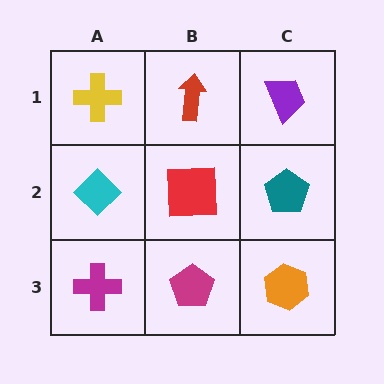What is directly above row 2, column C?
A purple trapezoid.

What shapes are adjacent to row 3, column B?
A red square (row 2, column B), a magenta cross (row 3, column A), an orange hexagon (row 3, column C).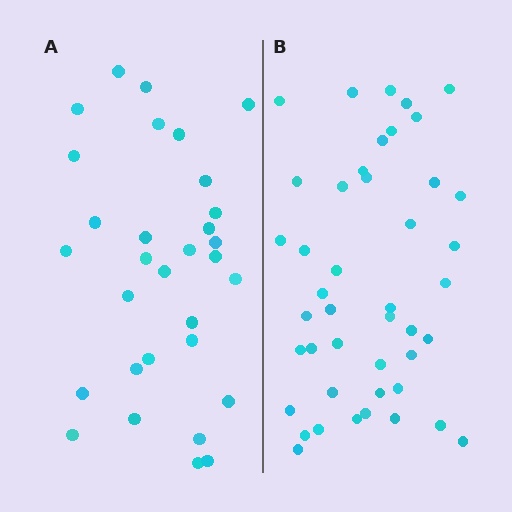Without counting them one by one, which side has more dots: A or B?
Region B (the right region) has more dots.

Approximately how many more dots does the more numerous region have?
Region B has approximately 15 more dots than region A.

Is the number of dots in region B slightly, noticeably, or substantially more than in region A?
Region B has noticeably more, but not dramatically so. The ratio is roughly 1.4 to 1.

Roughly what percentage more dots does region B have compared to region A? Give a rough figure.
About 40% more.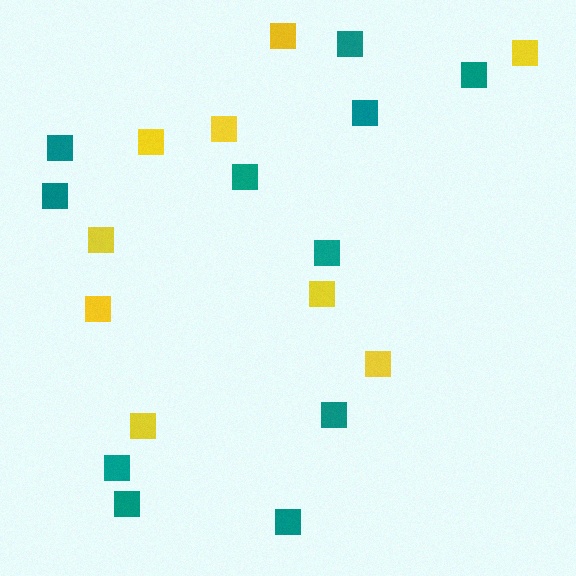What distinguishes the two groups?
There are 2 groups: one group of yellow squares (9) and one group of teal squares (11).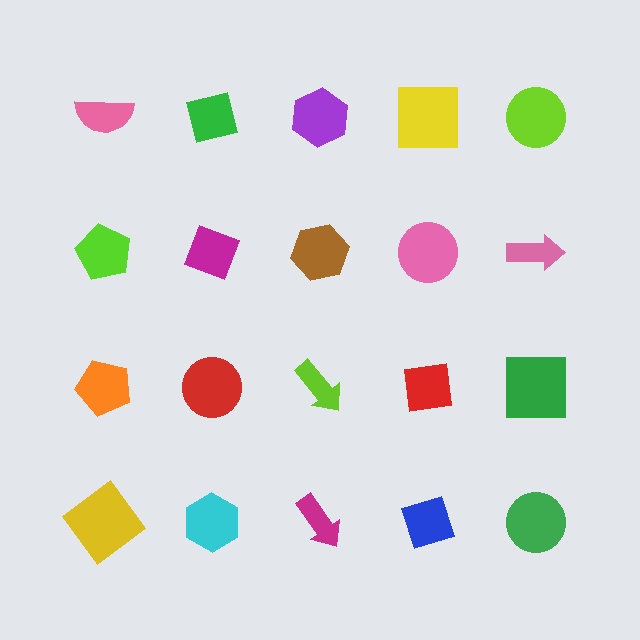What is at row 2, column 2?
A magenta diamond.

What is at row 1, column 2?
A green square.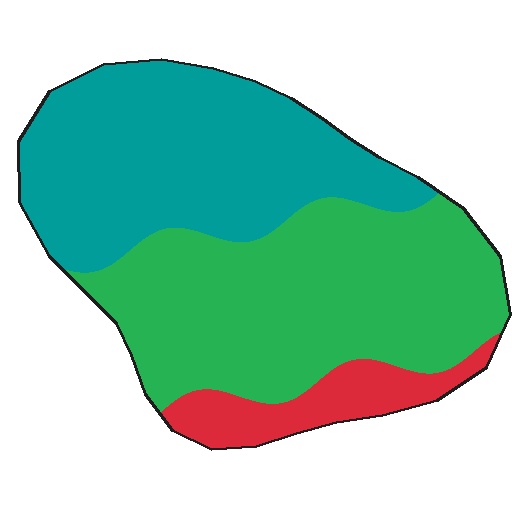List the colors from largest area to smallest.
From largest to smallest: green, teal, red.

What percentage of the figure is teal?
Teal covers about 40% of the figure.